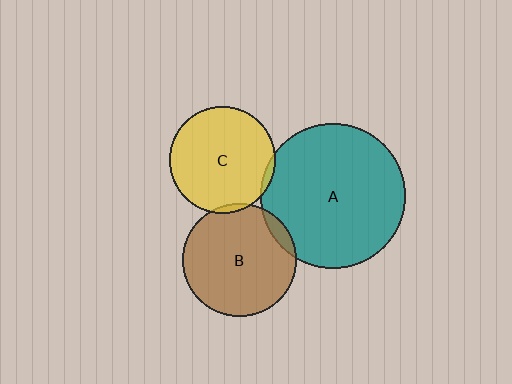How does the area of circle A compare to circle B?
Approximately 1.6 times.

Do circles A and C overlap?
Yes.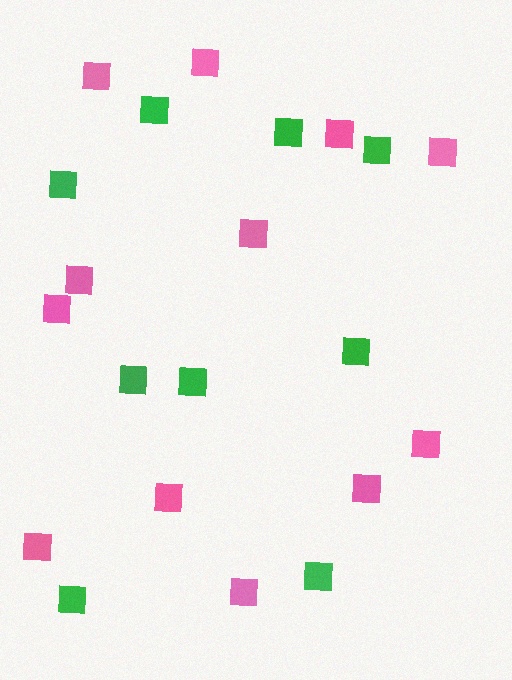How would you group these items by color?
There are 2 groups: one group of pink squares (12) and one group of green squares (9).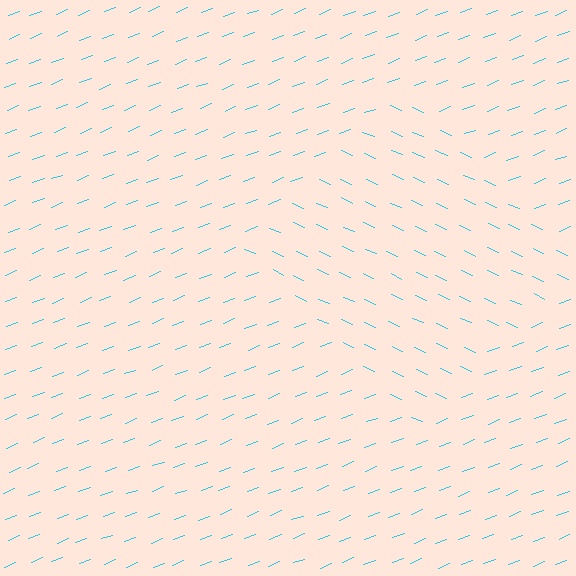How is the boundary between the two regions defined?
The boundary is defined purely by a change in line orientation (approximately 45 degrees difference). All lines are the same color and thickness.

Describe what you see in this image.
The image is filled with small cyan line segments. A diamond region in the image has lines oriented differently from the surrounding lines, creating a visible texture boundary.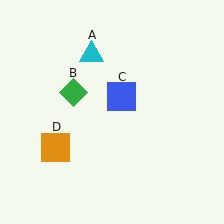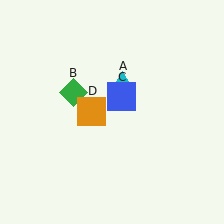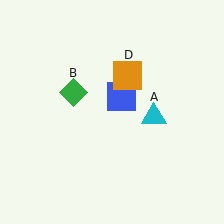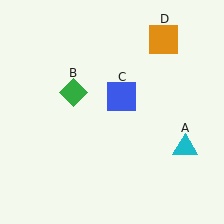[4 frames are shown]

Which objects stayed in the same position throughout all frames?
Green diamond (object B) and blue square (object C) remained stationary.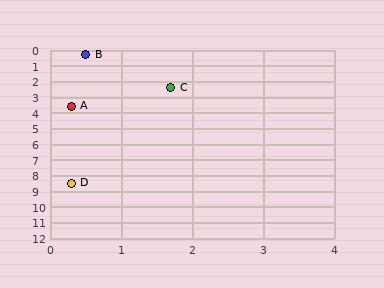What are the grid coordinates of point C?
Point C is at approximately (1.7, 2.4).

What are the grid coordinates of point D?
Point D is at approximately (0.3, 8.5).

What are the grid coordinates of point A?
Point A is at approximately (0.3, 3.6).